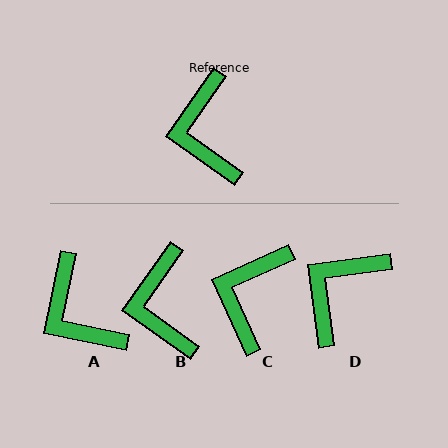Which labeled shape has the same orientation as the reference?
B.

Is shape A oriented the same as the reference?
No, it is off by about 24 degrees.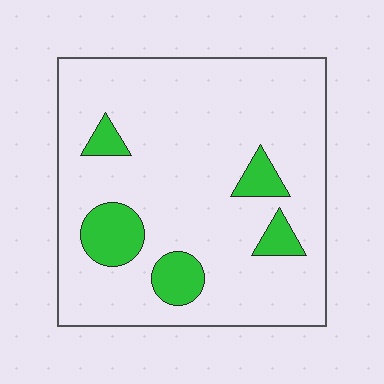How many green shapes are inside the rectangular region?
5.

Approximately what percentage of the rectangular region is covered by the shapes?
Approximately 15%.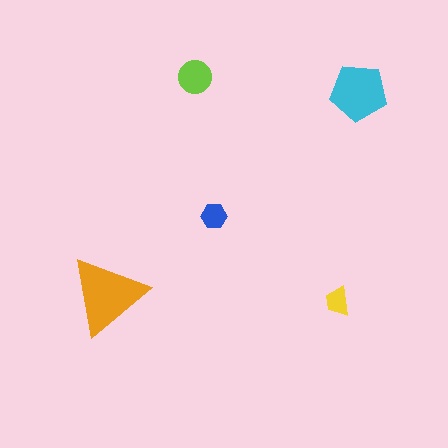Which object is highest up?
The lime circle is topmost.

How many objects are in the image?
There are 5 objects in the image.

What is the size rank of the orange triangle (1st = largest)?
1st.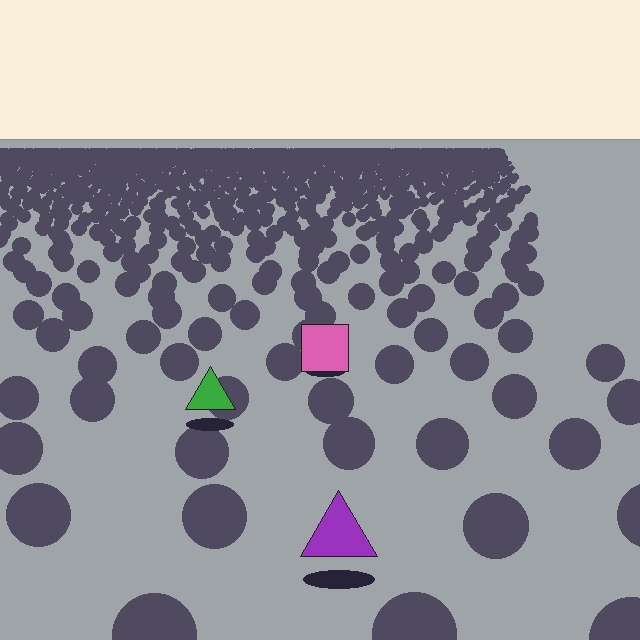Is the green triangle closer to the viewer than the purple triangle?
No. The purple triangle is closer — you can tell from the texture gradient: the ground texture is coarser near it.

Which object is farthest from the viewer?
The pink square is farthest from the viewer. It appears smaller and the ground texture around it is denser.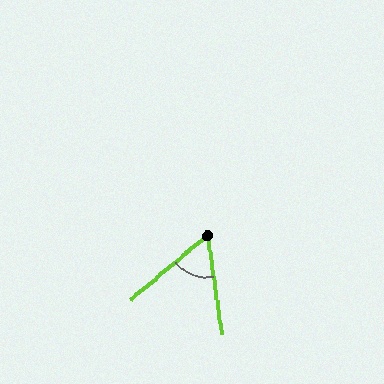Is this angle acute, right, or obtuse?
It is acute.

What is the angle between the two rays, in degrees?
Approximately 58 degrees.